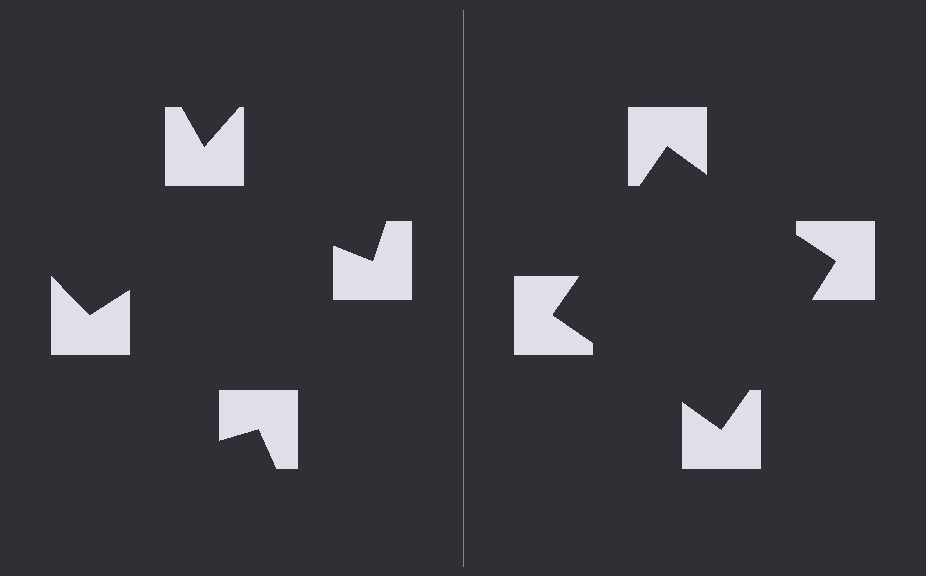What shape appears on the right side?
An illusory square.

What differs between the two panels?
The notched squares are positioned identically on both sides; only the wedge orientations differ. On the right they align to a square; on the left they are misaligned.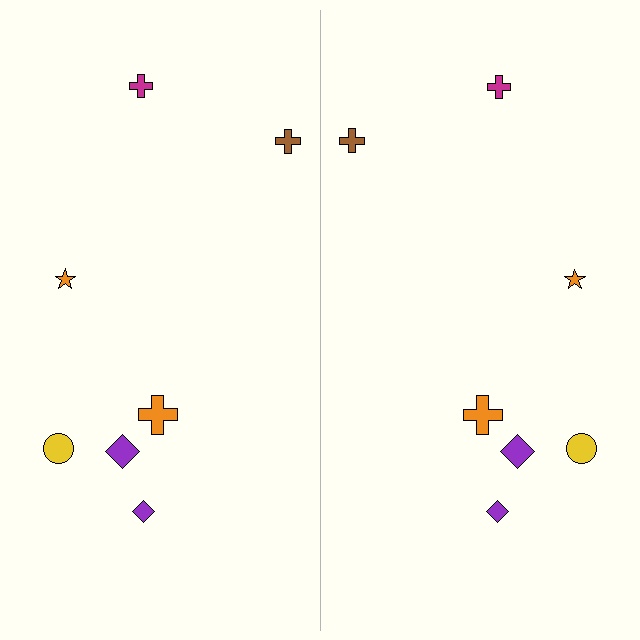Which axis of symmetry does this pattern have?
The pattern has a vertical axis of symmetry running through the center of the image.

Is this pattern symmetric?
Yes, this pattern has bilateral (reflection) symmetry.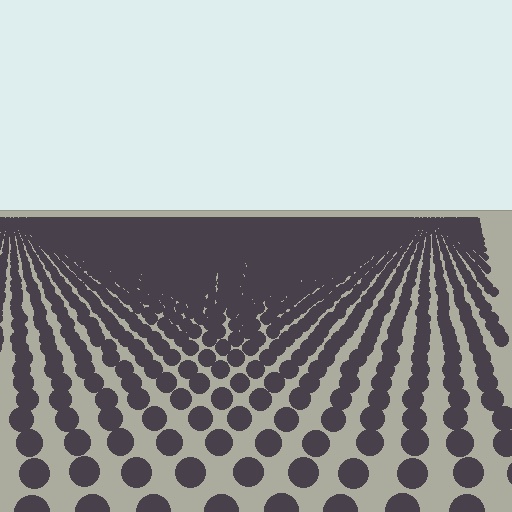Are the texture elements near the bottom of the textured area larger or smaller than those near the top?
Larger. Near the bottom, elements are closer to the viewer and appear at a bigger on-screen size.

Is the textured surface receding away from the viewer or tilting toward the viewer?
The surface is receding away from the viewer. Texture elements get smaller and denser toward the top.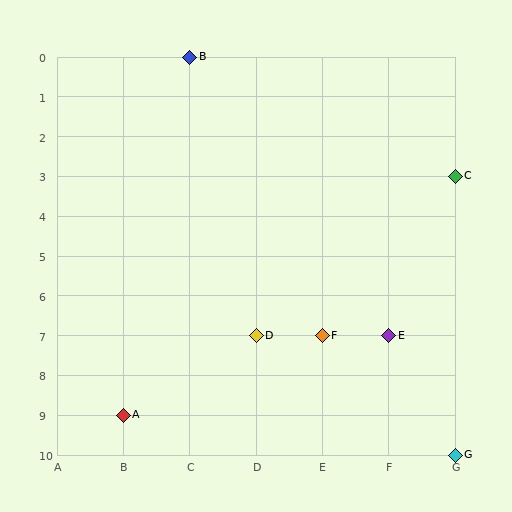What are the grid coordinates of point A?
Point A is at grid coordinates (B, 9).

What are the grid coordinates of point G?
Point G is at grid coordinates (G, 10).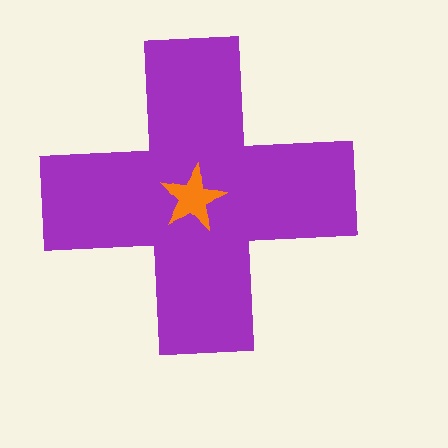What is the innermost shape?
The orange star.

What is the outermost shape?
The purple cross.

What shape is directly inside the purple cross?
The orange star.